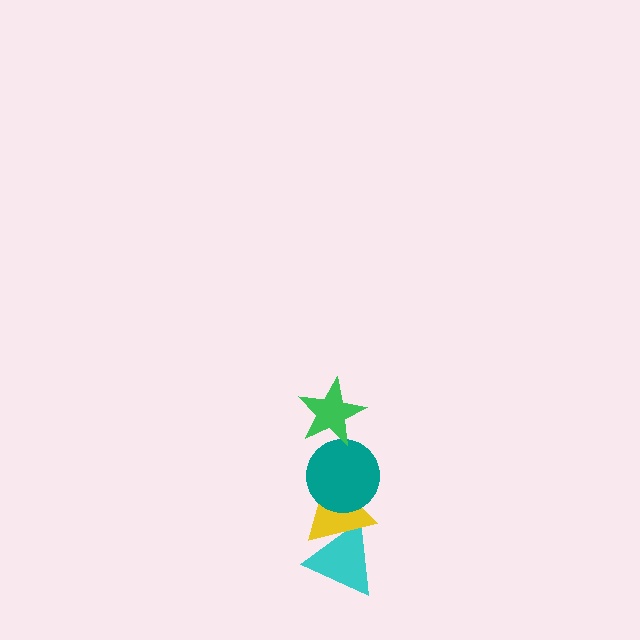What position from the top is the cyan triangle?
The cyan triangle is 4th from the top.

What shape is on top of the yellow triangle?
The teal circle is on top of the yellow triangle.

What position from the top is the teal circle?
The teal circle is 2nd from the top.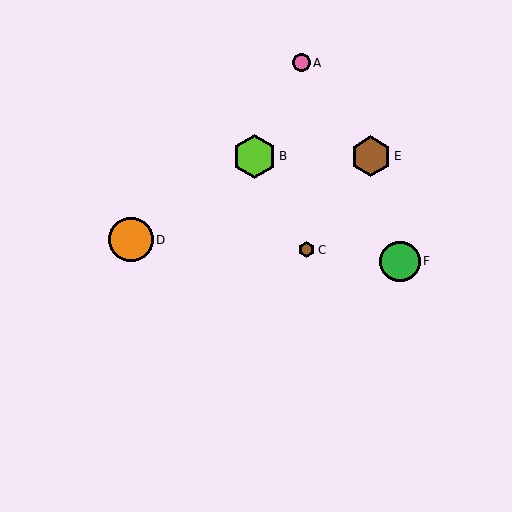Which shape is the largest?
The orange circle (labeled D) is the largest.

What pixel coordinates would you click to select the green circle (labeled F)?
Click at (400, 261) to select the green circle F.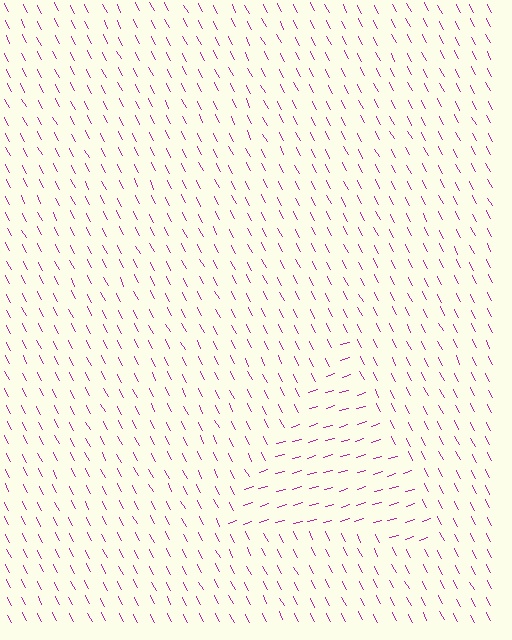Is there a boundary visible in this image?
Yes, there is a texture boundary formed by a change in line orientation.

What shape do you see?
I see a triangle.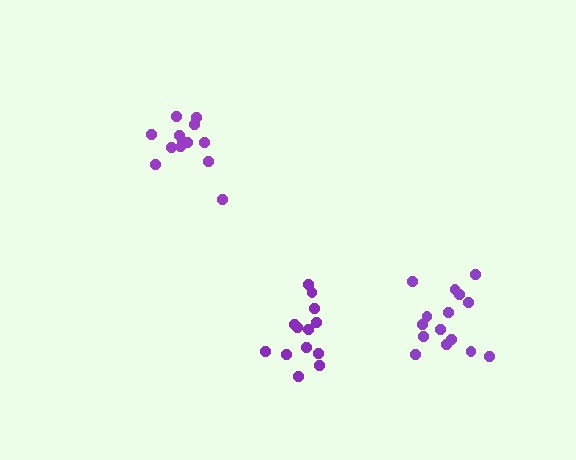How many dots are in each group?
Group 1: 13 dots, Group 2: 13 dots, Group 3: 15 dots (41 total).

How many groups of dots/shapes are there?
There are 3 groups.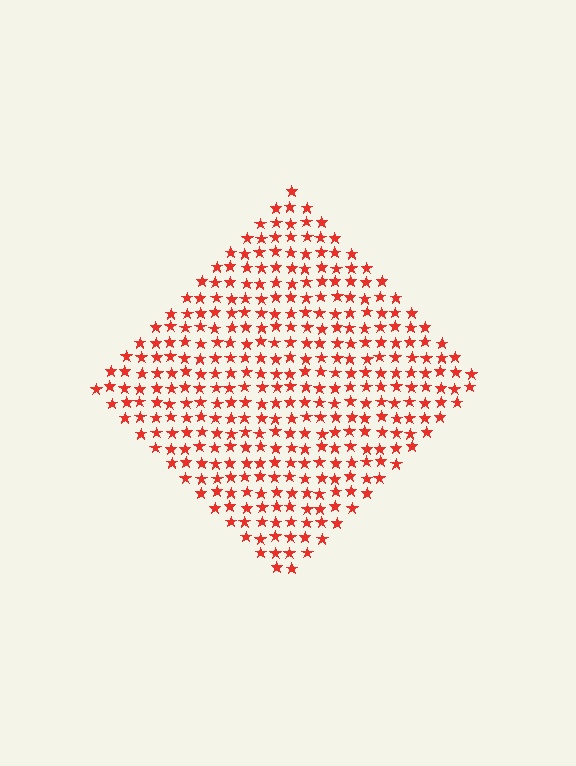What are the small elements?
The small elements are stars.